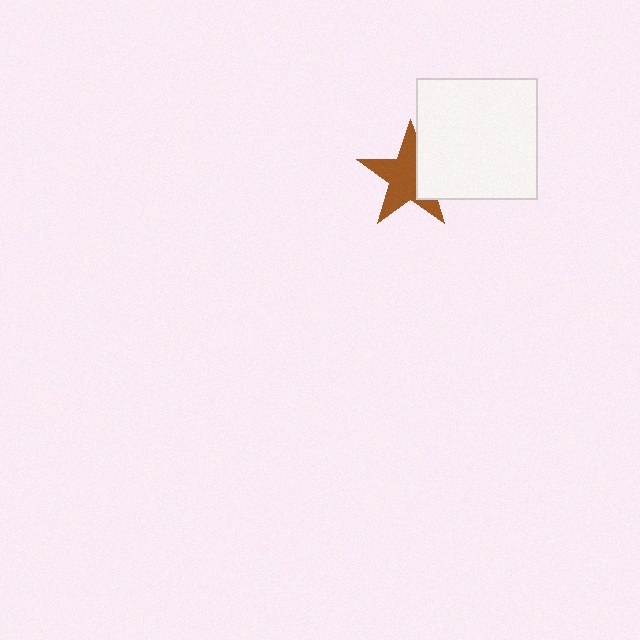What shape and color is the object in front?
The object in front is a white square.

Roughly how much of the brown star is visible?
Most of it is visible (roughly 68%).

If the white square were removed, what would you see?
You would see the complete brown star.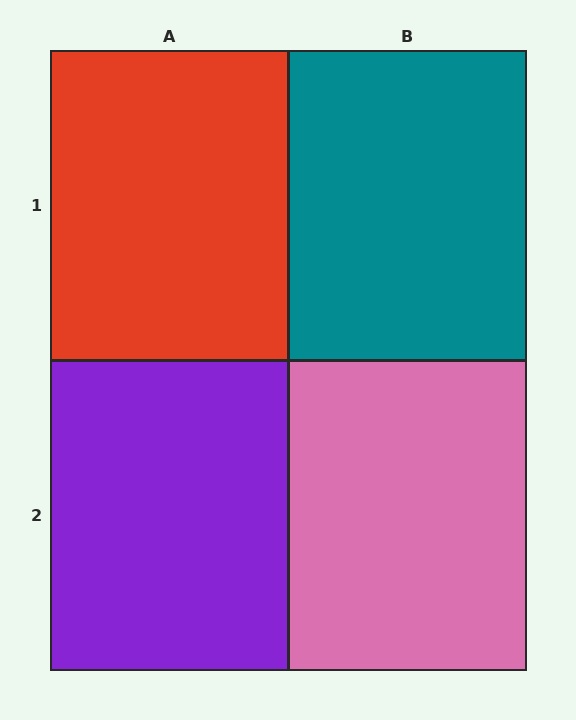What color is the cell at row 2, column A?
Purple.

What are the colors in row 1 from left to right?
Red, teal.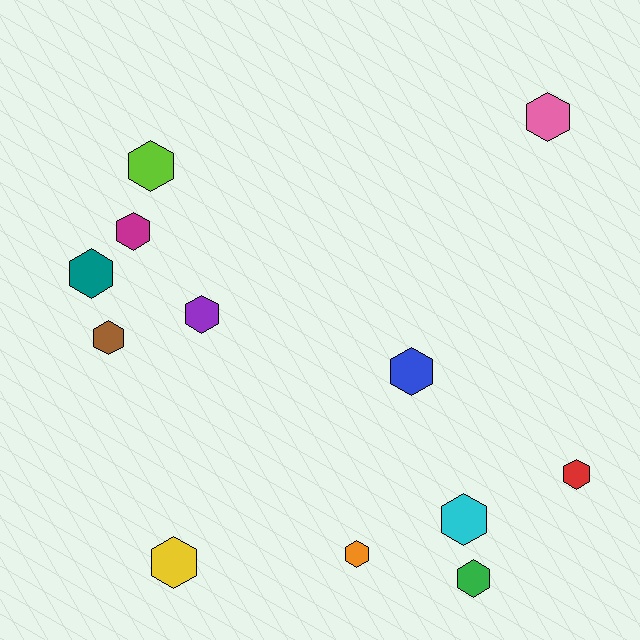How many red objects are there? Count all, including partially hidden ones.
There is 1 red object.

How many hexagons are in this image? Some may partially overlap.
There are 12 hexagons.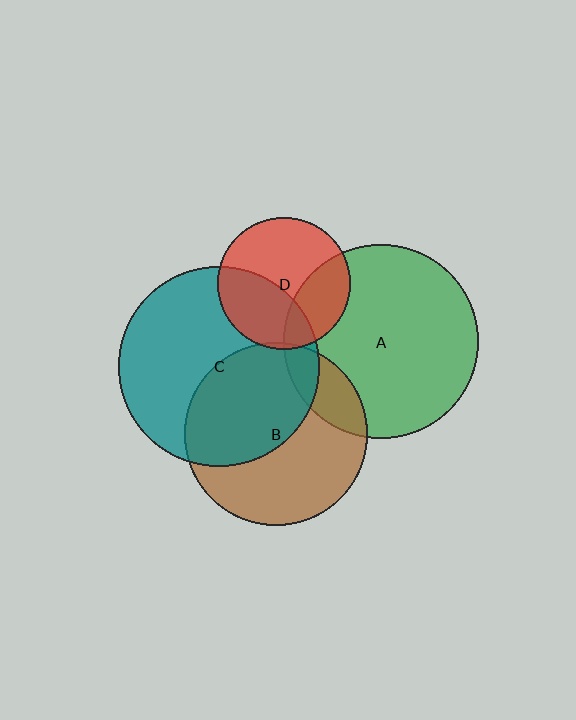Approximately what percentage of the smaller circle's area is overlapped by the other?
Approximately 30%.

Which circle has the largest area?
Circle C (teal).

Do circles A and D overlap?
Yes.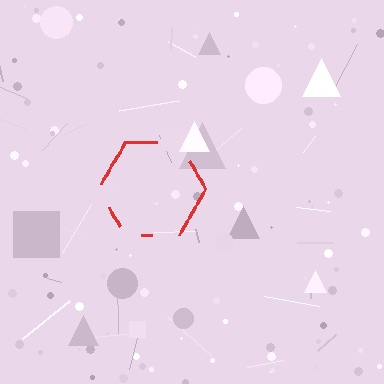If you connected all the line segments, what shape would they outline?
They would outline a hexagon.